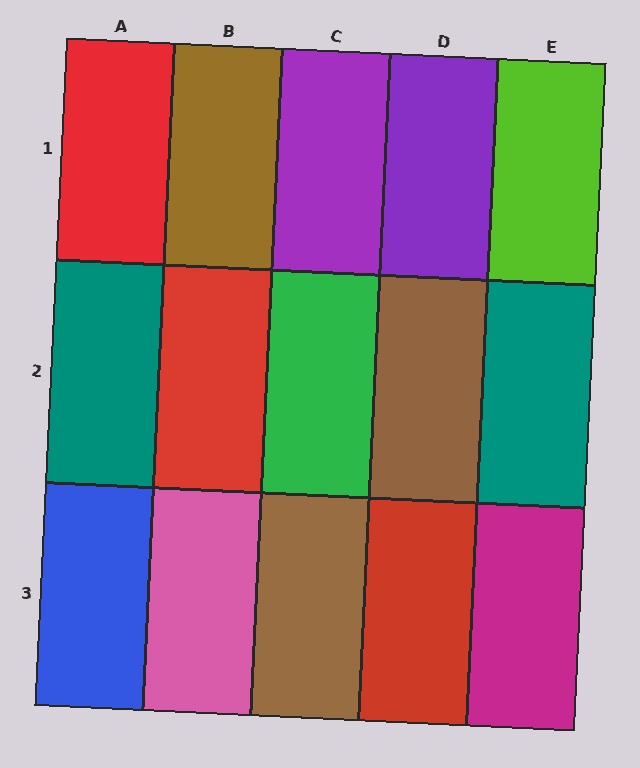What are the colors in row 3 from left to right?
Blue, pink, brown, red, magenta.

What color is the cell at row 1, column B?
Brown.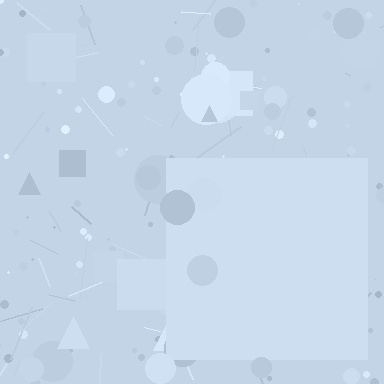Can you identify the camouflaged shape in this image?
The camouflaged shape is a square.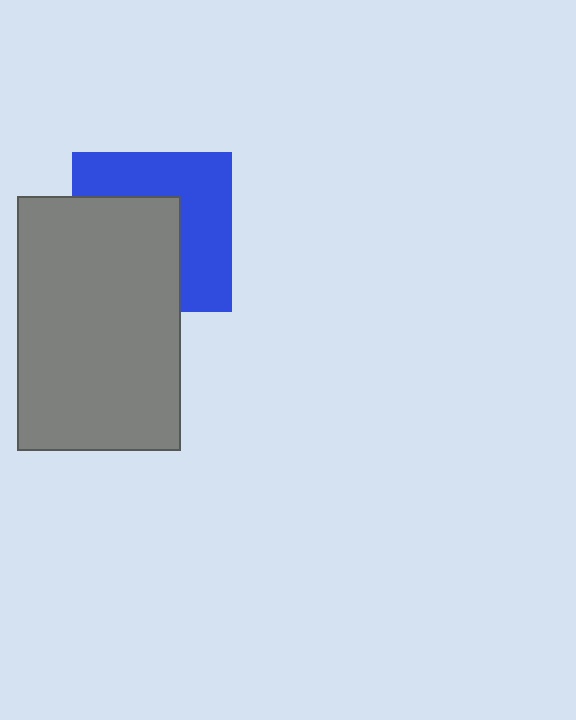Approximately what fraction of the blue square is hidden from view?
Roughly 50% of the blue square is hidden behind the gray rectangle.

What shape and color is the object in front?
The object in front is a gray rectangle.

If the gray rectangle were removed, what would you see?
You would see the complete blue square.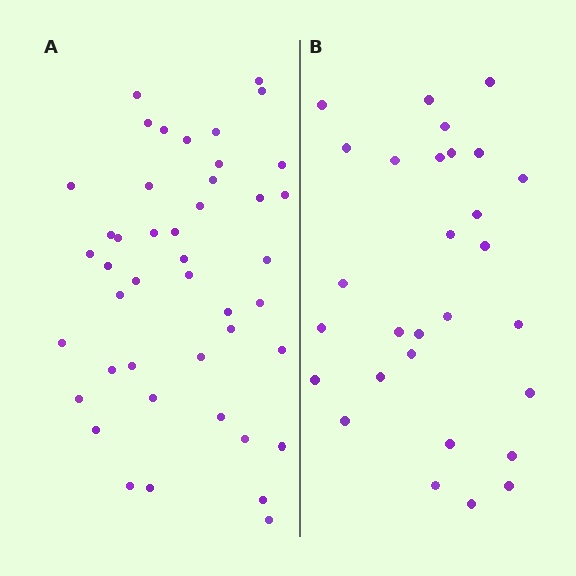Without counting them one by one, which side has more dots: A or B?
Region A (the left region) has more dots.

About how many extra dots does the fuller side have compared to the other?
Region A has approximately 15 more dots than region B.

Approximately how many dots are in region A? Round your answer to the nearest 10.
About 40 dots. (The exact count is 44, which rounds to 40.)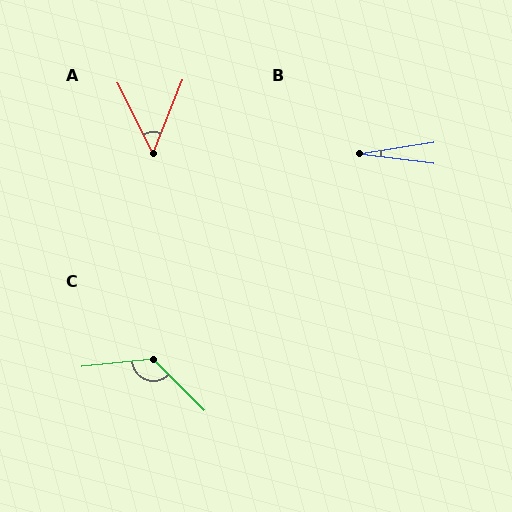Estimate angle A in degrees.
Approximately 48 degrees.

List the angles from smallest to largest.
B (16°), A (48°), C (129°).